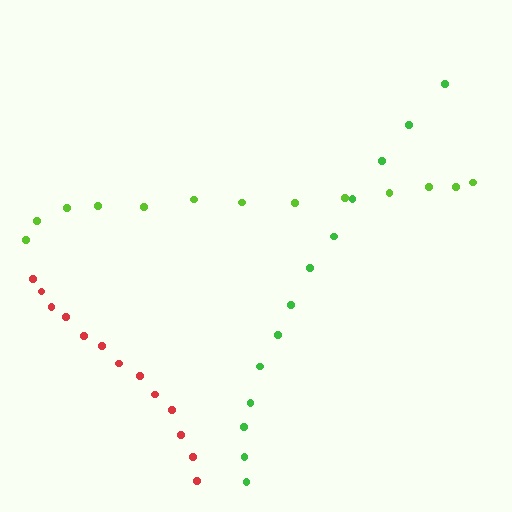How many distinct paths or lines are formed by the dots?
There are 3 distinct paths.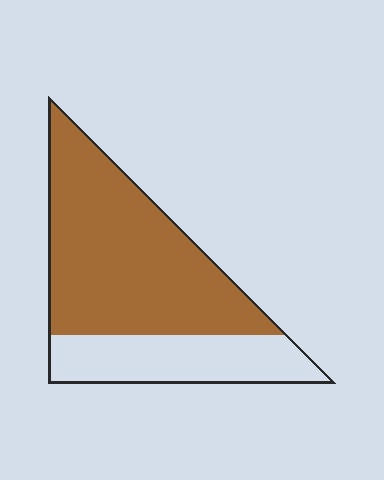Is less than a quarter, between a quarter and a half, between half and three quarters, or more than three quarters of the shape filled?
Between half and three quarters.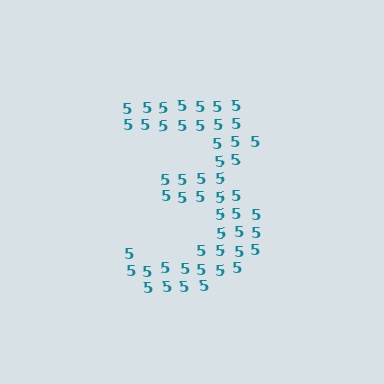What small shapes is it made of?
It is made of small digit 5's.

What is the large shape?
The large shape is the digit 3.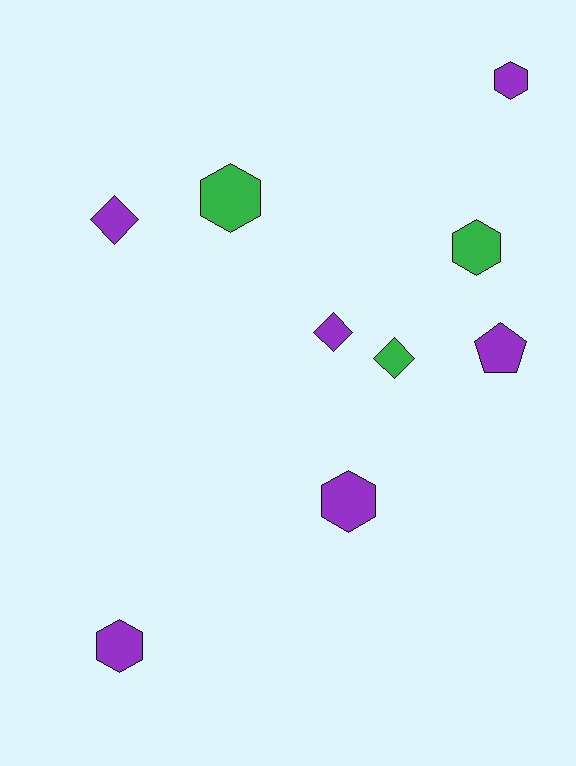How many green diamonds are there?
There is 1 green diamond.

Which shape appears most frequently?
Hexagon, with 5 objects.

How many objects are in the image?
There are 9 objects.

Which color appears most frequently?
Purple, with 6 objects.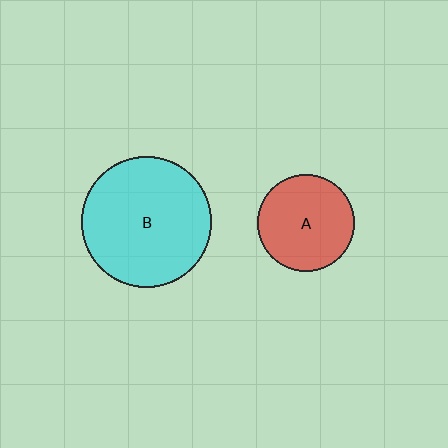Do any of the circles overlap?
No, none of the circles overlap.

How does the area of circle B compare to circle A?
Approximately 1.8 times.